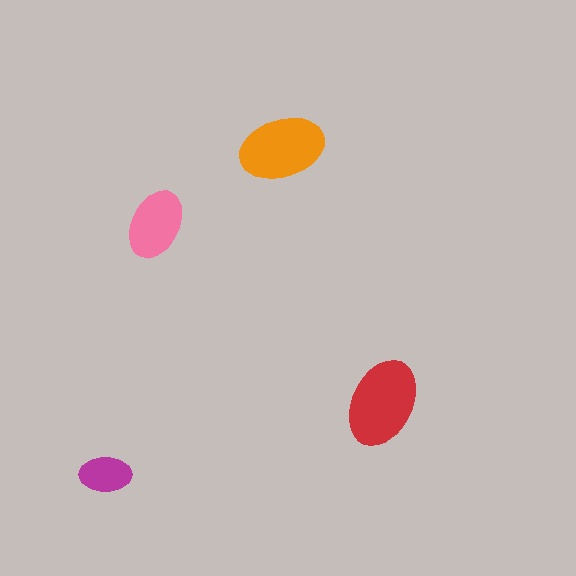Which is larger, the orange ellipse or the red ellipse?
The red one.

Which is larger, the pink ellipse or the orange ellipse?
The orange one.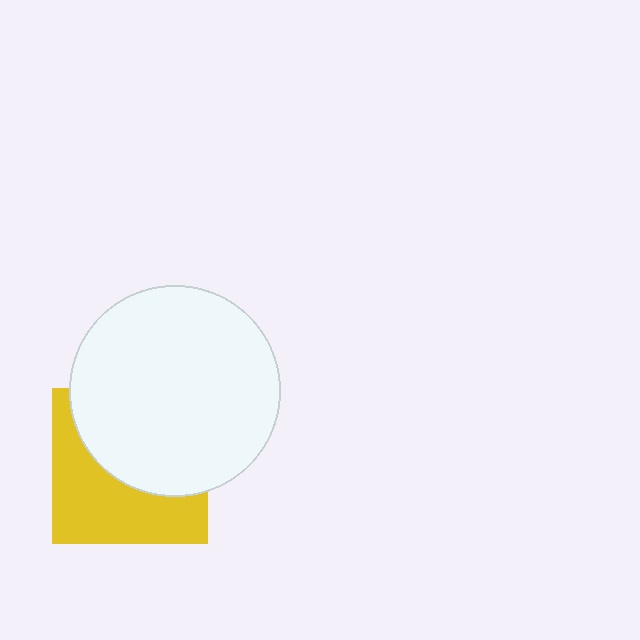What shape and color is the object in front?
The object in front is a white circle.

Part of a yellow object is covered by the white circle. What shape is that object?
It is a square.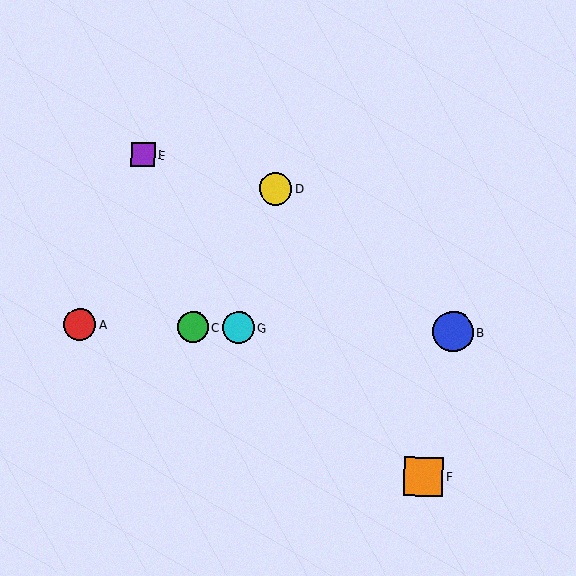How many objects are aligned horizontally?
4 objects (A, B, C, G) are aligned horizontally.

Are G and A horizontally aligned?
Yes, both are at y≈328.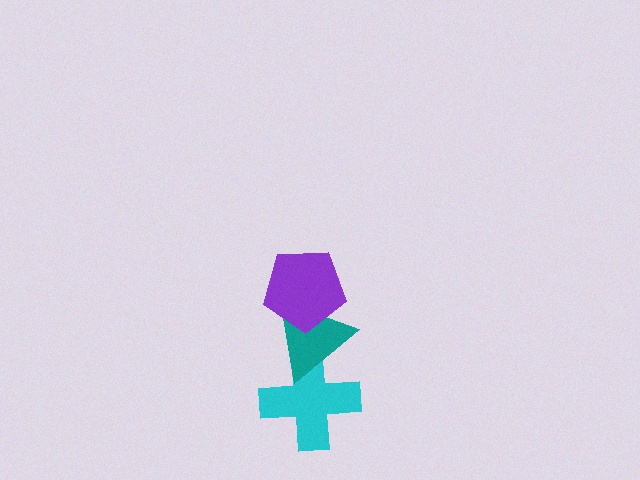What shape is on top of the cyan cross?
The teal triangle is on top of the cyan cross.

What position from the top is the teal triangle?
The teal triangle is 2nd from the top.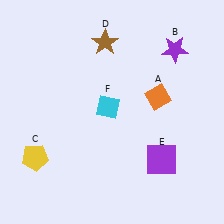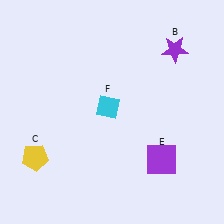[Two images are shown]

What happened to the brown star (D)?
The brown star (D) was removed in Image 2. It was in the top-left area of Image 1.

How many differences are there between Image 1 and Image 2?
There are 2 differences between the two images.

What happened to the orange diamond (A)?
The orange diamond (A) was removed in Image 2. It was in the top-right area of Image 1.